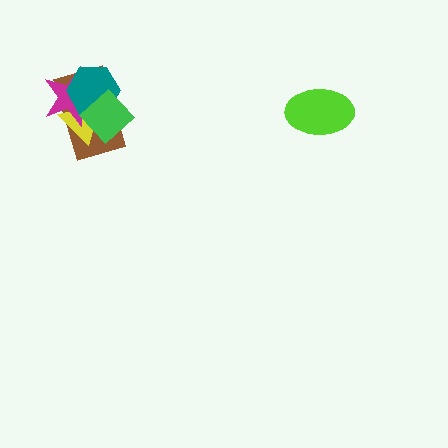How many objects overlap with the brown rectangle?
4 objects overlap with the brown rectangle.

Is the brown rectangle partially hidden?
Yes, it is partially covered by another shape.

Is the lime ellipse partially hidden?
No, no other shape covers it.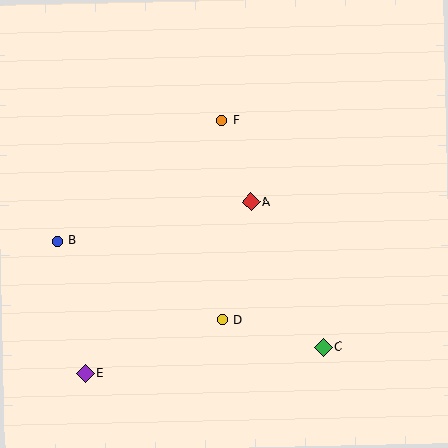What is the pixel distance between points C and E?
The distance between C and E is 239 pixels.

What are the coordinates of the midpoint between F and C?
The midpoint between F and C is at (272, 234).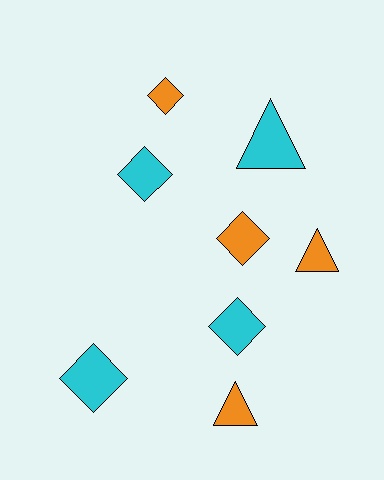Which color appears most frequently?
Orange, with 4 objects.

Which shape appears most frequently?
Diamond, with 5 objects.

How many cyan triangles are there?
There is 1 cyan triangle.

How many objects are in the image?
There are 8 objects.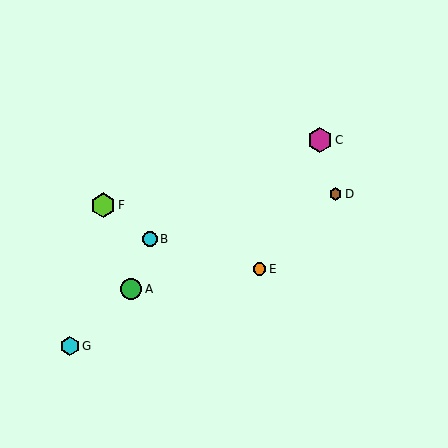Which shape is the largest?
The magenta hexagon (labeled C) is the largest.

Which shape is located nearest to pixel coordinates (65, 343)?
The cyan hexagon (labeled G) at (70, 346) is nearest to that location.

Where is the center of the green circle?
The center of the green circle is at (131, 289).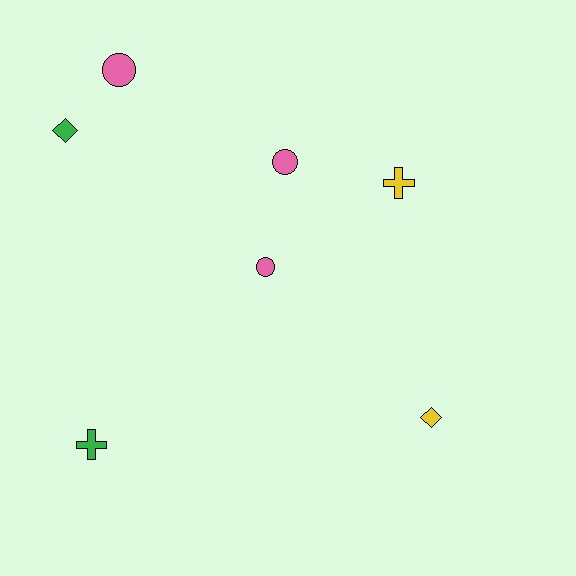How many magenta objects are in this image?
There are no magenta objects.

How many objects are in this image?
There are 7 objects.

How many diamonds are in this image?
There are 2 diamonds.